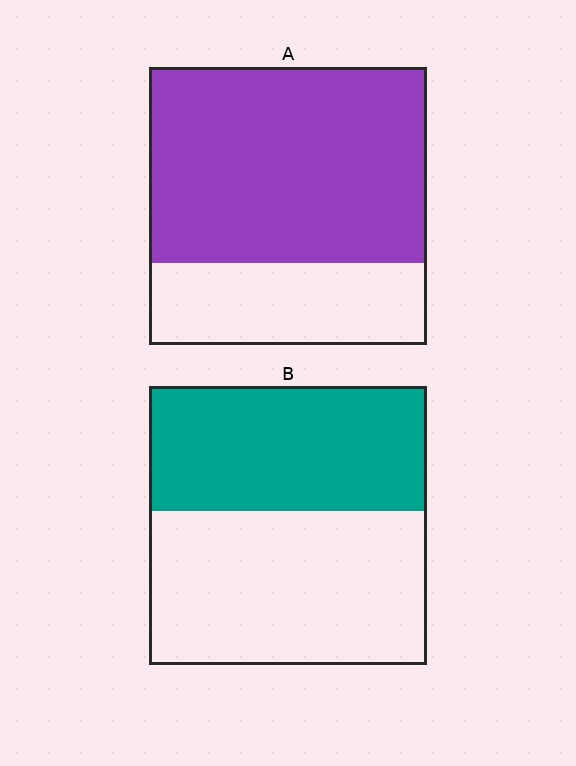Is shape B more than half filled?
No.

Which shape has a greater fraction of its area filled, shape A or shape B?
Shape A.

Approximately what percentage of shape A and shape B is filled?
A is approximately 70% and B is approximately 45%.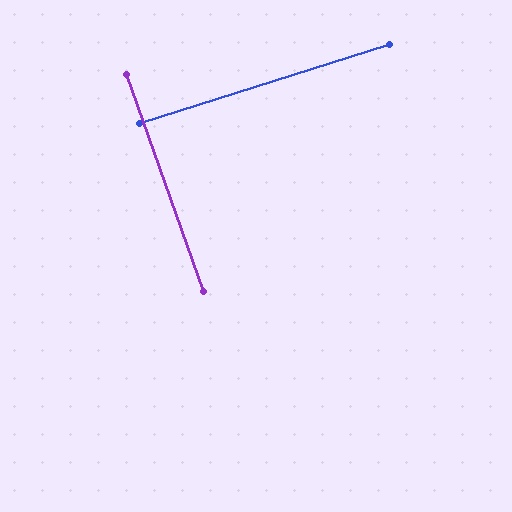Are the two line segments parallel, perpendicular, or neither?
Perpendicular — they meet at approximately 88°.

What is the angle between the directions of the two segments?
Approximately 88 degrees.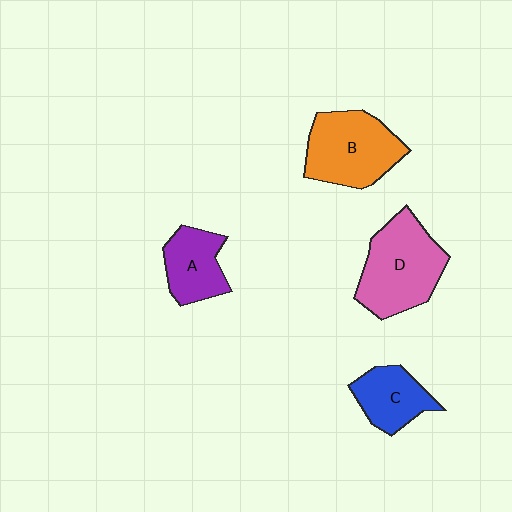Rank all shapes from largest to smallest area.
From largest to smallest: D (pink), B (orange), A (purple), C (blue).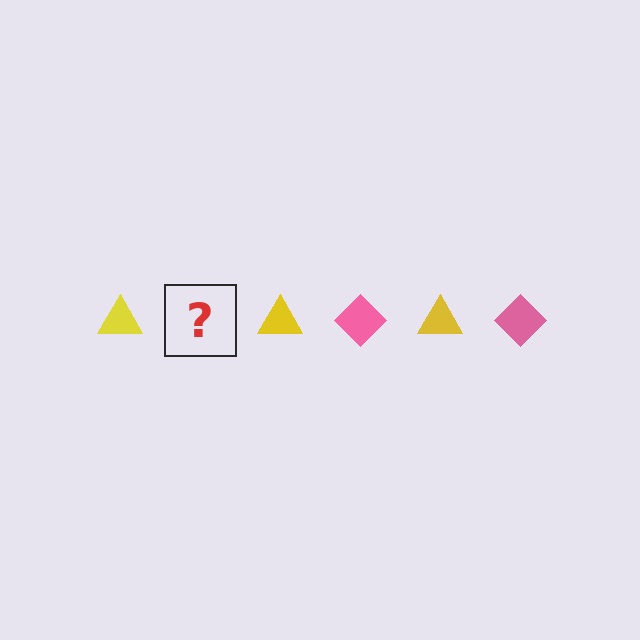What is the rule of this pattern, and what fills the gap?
The rule is that the pattern alternates between yellow triangle and pink diamond. The gap should be filled with a pink diamond.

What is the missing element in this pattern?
The missing element is a pink diamond.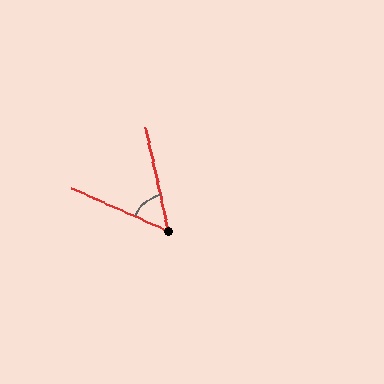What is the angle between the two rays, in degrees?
Approximately 53 degrees.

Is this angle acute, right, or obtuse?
It is acute.